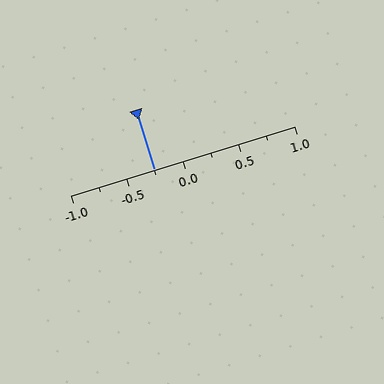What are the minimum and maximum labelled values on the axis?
The axis runs from -1.0 to 1.0.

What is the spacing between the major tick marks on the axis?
The major ticks are spaced 0.5 apart.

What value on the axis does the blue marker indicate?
The marker indicates approximately -0.25.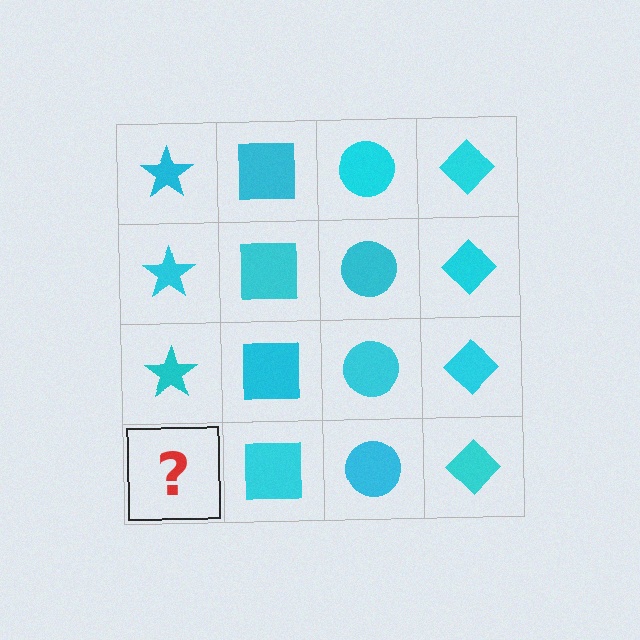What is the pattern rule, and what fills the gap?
The rule is that each column has a consistent shape. The gap should be filled with a cyan star.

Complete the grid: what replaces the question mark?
The question mark should be replaced with a cyan star.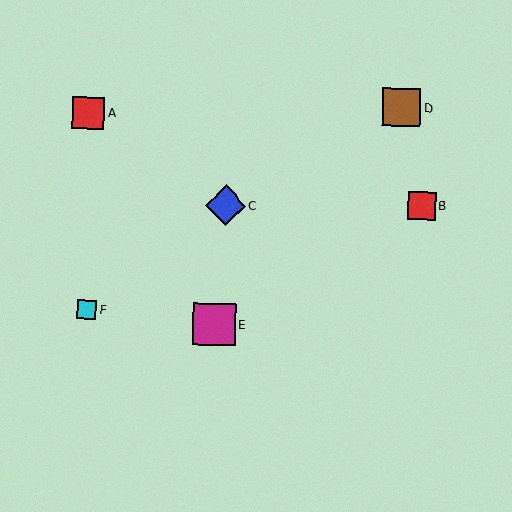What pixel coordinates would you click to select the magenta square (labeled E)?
Click at (214, 324) to select the magenta square E.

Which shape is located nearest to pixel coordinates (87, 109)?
The red square (labeled A) at (88, 113) is nearest to that location.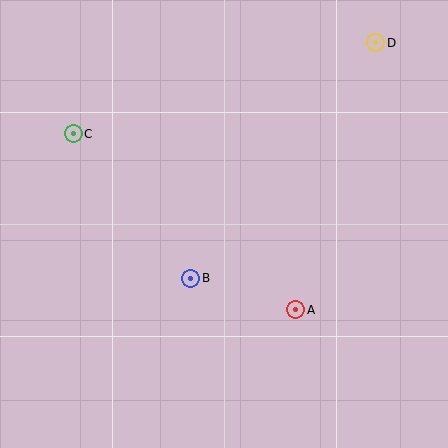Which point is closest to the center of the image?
Point B at (191, 278) is closest to the center.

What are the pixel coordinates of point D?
Point D is at (376, 43).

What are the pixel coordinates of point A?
Point A is at (296, 310).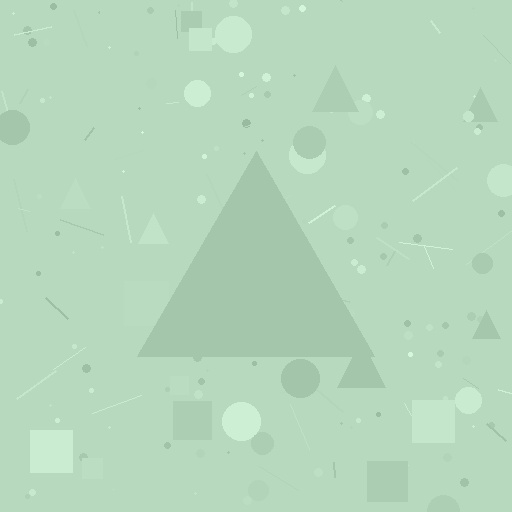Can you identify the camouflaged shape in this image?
The camouflaged shape is a triangle.